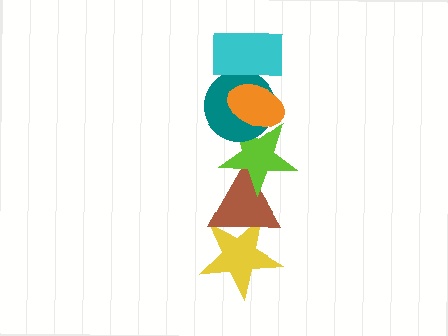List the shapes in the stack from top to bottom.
From top to bottom: the cyan rectangle, the orange ellipse, the teal circle, the lime star, the brown triangle, the yellow star.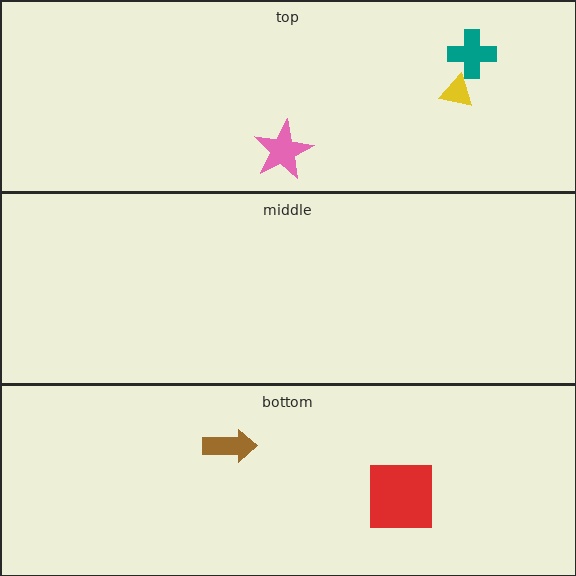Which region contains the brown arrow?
The bottom region.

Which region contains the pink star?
The top region.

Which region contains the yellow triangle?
The top region.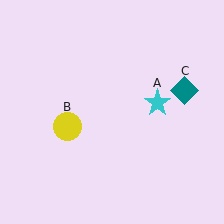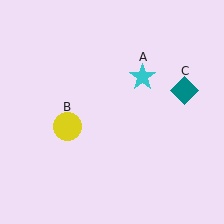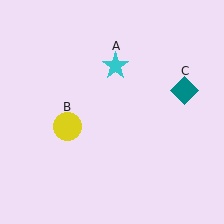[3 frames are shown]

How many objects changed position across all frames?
1 object changed position: cyan star (object A).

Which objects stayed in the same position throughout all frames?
Yellow circle (object B) and teal diamond (object C) remained stationary.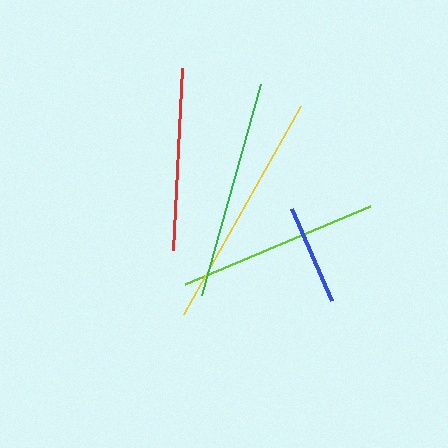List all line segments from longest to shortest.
From longest to shortest: yellow, green, lime, red, blue.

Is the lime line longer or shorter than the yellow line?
The yellow line is longer than the lime line.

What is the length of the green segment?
The green segment is approximately 220 pixels long.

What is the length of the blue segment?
The blue segment is approximately 101 pixels long.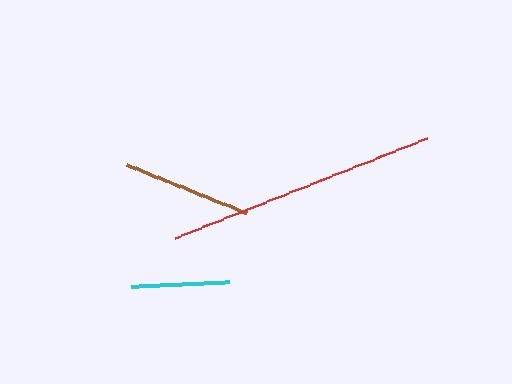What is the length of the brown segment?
The brown segment is approximately 130 pixels long.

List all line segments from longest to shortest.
From longest to shortest: red, brown, cyan.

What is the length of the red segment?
The red segment is approximately 271 pixels long.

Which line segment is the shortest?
The cyan line is the shortest at approximately 99 pixels.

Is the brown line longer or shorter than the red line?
The red line is longer than the brown line.